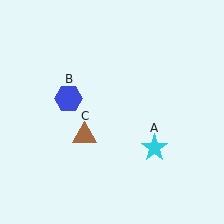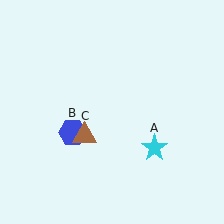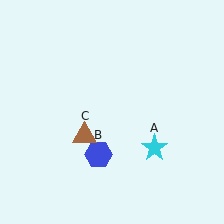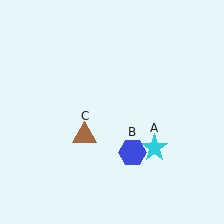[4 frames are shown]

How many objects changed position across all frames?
1 object changed position: blue hexagon (object B).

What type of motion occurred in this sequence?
The blue hexagon (object B) rotated counterclockwise around the center of the scene.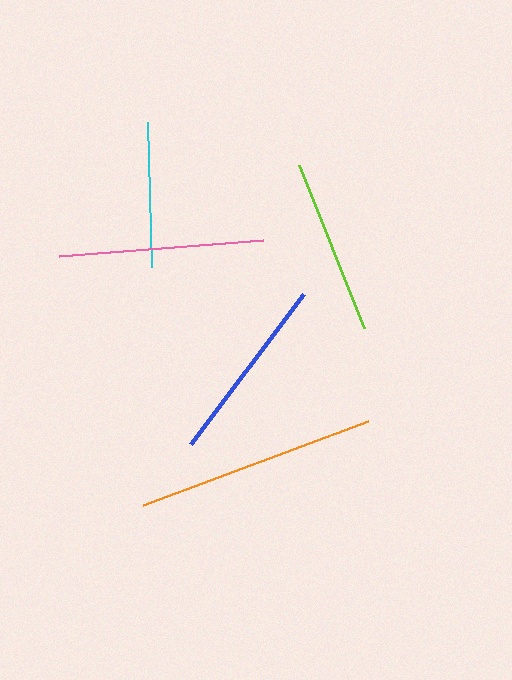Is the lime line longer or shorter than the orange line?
The orange line is longer than the lime line.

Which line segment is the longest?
The orange line is the longest at approximately 240 pixels.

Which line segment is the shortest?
The cyan line is the shortest at approximately 144 pixels.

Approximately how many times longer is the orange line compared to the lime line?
The orange line is approximately 1.4 times the length of the lime line.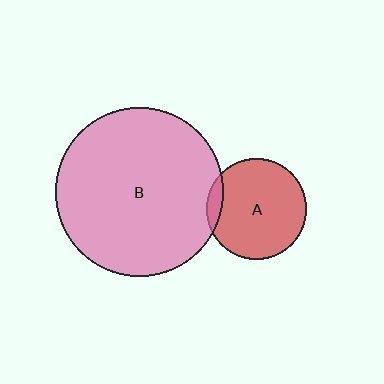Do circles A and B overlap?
Yes.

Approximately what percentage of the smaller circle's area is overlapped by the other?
Approximately 10%.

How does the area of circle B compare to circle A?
Approximately 2.8 times.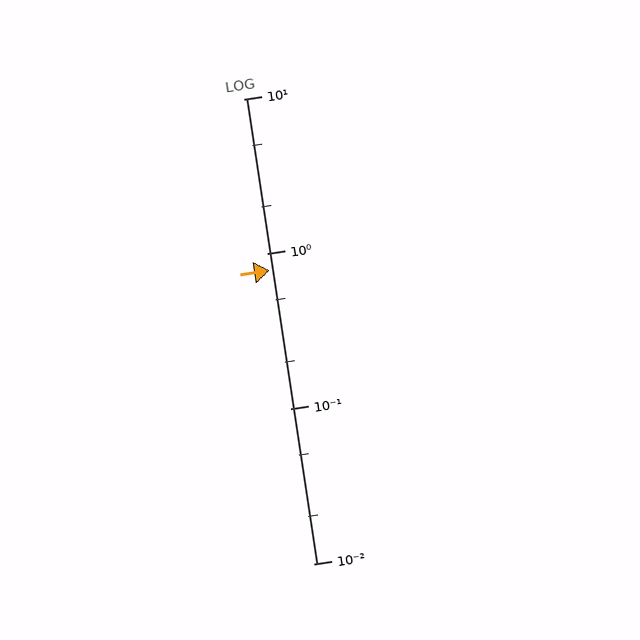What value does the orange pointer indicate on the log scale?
The pointer indicates approximately 0.78.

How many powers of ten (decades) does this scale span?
The scale spans 3 decades, from 0.01 to 10.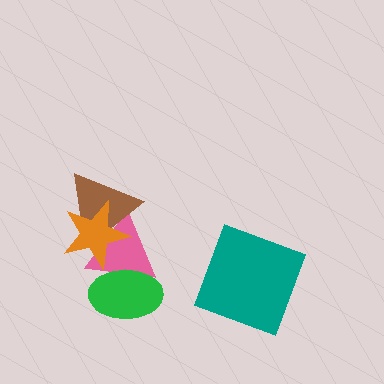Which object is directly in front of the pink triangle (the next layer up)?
The green ellipse is directly in front of the pink triangle.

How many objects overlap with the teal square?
0 objects overlap with the teal square.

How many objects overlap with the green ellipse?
1 object overlaps with the green ellipse.